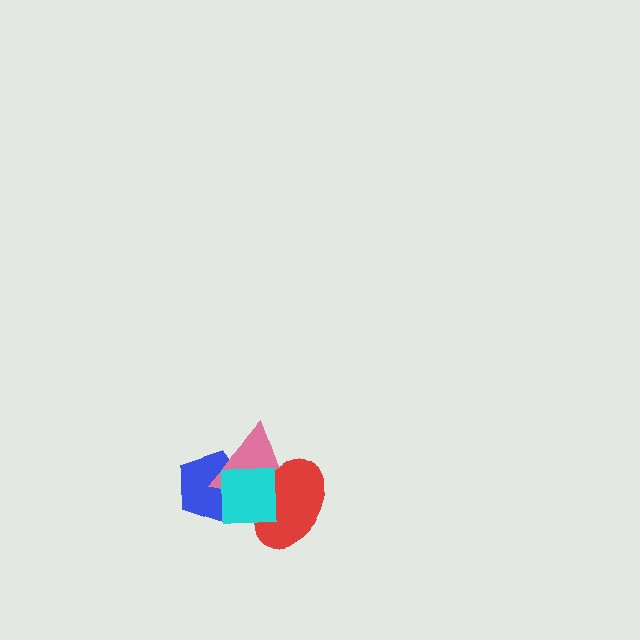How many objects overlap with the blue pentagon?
2 objects overlap with the blue pentagon.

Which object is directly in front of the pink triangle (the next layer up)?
The red ellipse is directly in front of the pink triangle.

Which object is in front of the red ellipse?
The cyan square is in front of the red ellipse.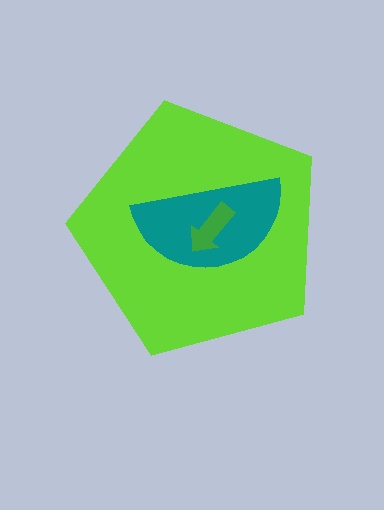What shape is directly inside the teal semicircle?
The green arrow.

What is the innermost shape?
The green arrow.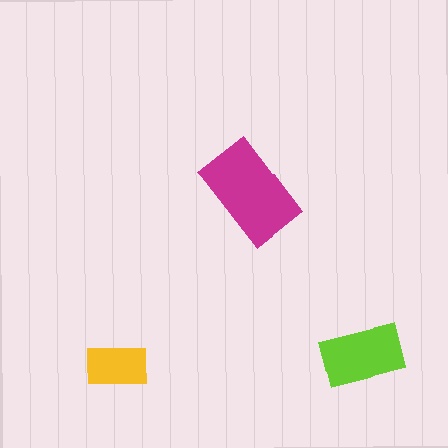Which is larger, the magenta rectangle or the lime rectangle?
The magenta one.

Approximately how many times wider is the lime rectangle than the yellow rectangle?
About 1.5 times wider.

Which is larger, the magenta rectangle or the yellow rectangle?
The magenta one.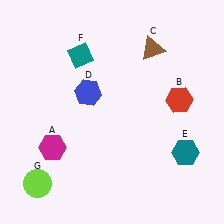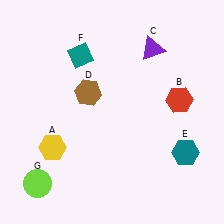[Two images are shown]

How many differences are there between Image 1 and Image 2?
There are 3 differences between the two images.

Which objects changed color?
A changed from magenta to yellow. C changed from brown to purple. D changed from blue to brown.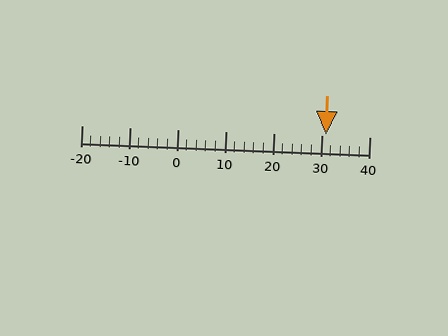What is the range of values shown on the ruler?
The ruler shows values from -20 to 40.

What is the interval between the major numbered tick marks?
The major tick marks are spaced 10 units apart.